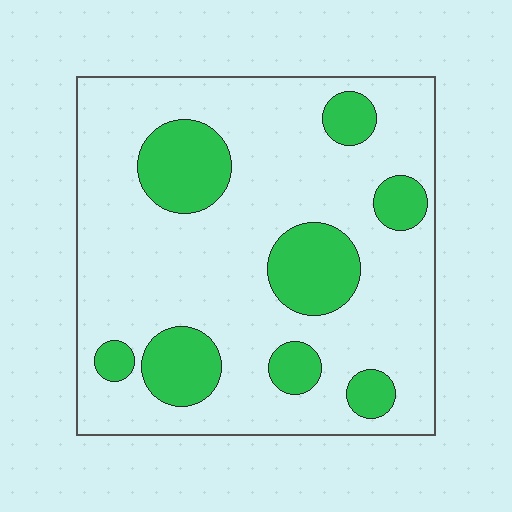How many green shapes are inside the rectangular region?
8.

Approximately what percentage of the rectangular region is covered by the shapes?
Approximately 25%.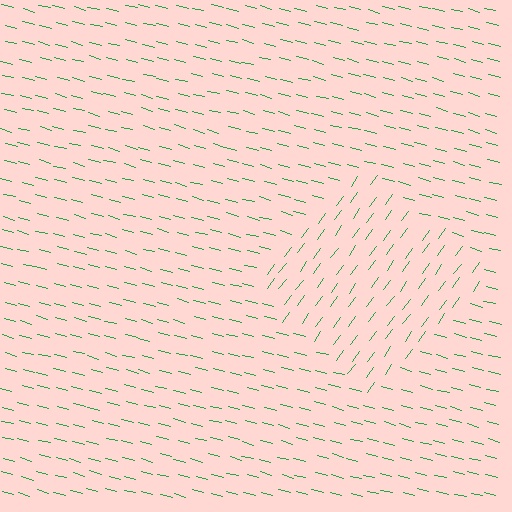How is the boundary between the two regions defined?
The boundary is defined purely by a change in line orientation (approximately 68 degrees difference). All lines are the same color and thickness.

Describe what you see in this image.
The image is filled with small green line segments. A diamond region in the image has lines oriented differently from the surrounding lines, creating a visible texture boundary.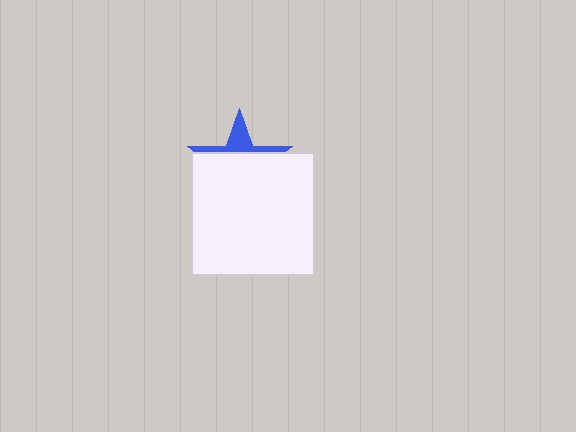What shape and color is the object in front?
The object in front is a white square.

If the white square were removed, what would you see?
You would see the complete blue star.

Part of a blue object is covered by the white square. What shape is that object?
It is a star.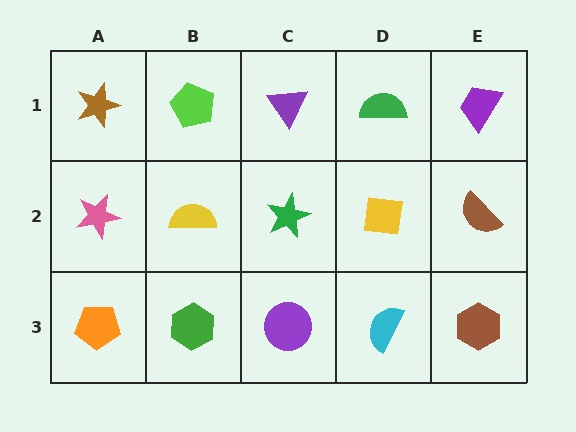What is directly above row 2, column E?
A purple trapezoid.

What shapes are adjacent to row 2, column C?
A purple triangle (row 1, column C), a purple circle (row 3, column C), a yellow semicircle (row 2, column B), a yellow square (row 2, column D).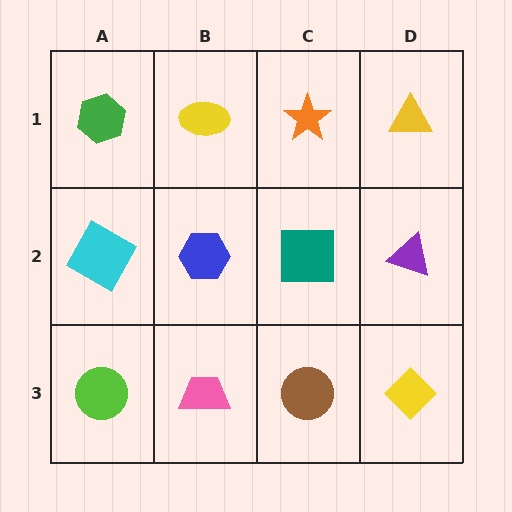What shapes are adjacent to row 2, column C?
An orange star (row 1, column C), a brown circle (row 3, column C), a blue hexagon (row 2, column B), a purple triangle (row 2, column D).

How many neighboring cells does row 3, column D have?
2.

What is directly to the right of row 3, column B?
A brown circle.